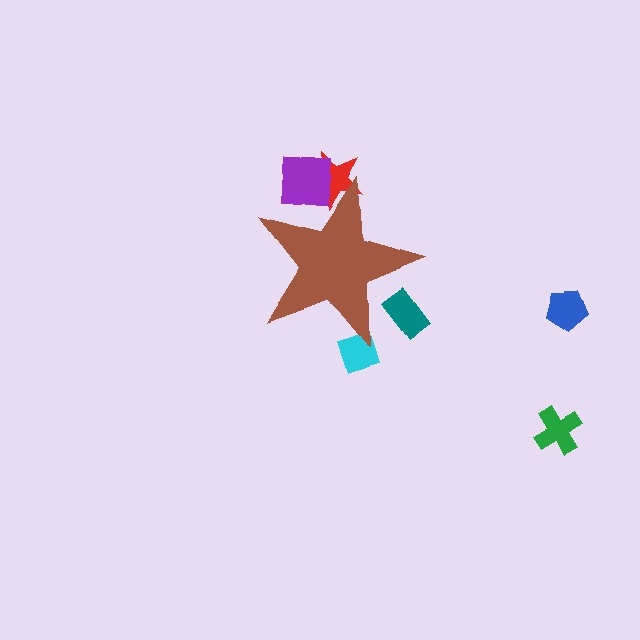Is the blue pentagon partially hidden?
No, the blue pentagon is fully visible.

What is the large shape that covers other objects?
A brown star.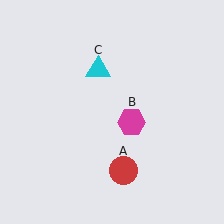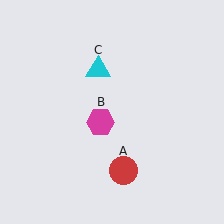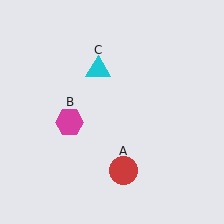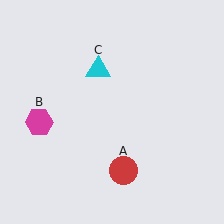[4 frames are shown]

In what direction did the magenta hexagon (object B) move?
The magenta hexagon (object B) moved left.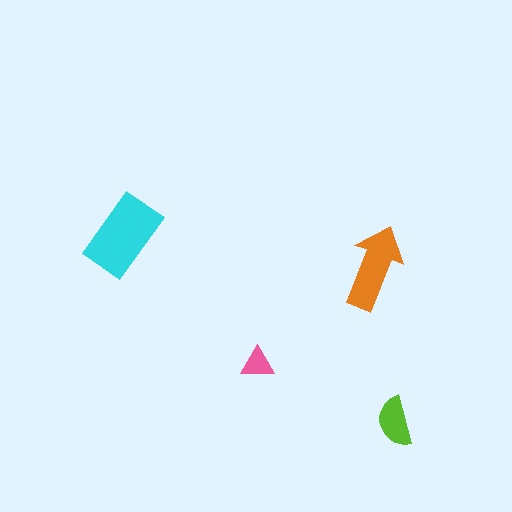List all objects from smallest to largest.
The pink triangle, the lime semicircle, the orange arrow, the cyan rectangle.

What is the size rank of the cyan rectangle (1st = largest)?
1st.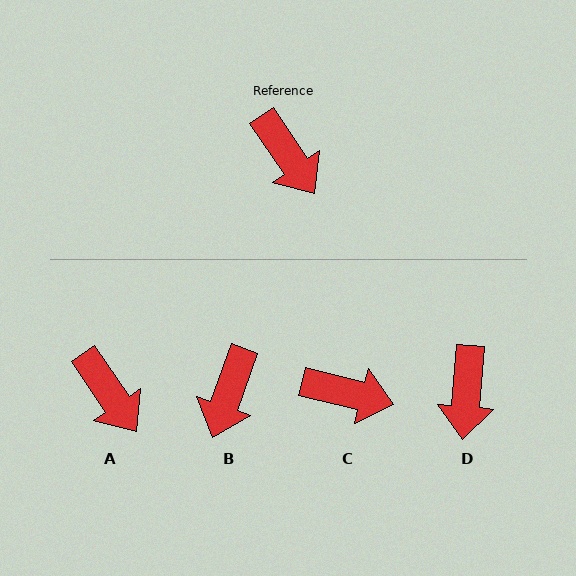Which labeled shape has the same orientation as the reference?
A.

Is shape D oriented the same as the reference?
No, it is off by about 39 degrees.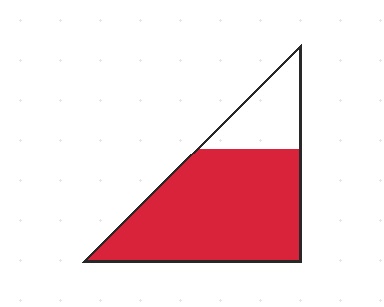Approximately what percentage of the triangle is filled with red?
Approximately 75%.